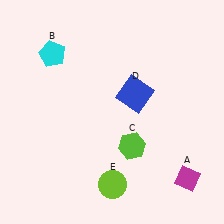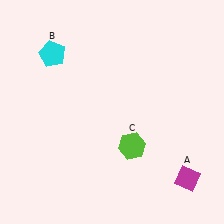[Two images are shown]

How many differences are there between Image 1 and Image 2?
There are 2 differences between the two images.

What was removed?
The lime circle (E), the blue square (D) were removed in Image 2.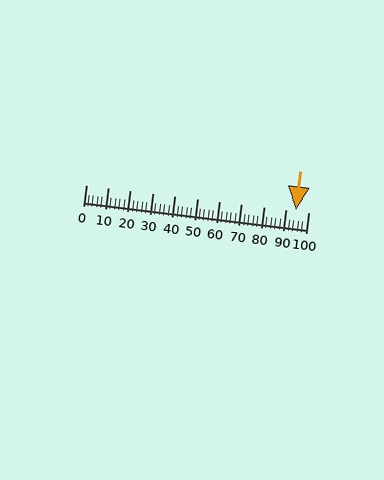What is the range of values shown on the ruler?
The ruler shows values from 0 to 100.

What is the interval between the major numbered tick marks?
The major tick marks are spaced 10 units apart.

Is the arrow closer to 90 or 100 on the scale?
The arrow is closer to 90.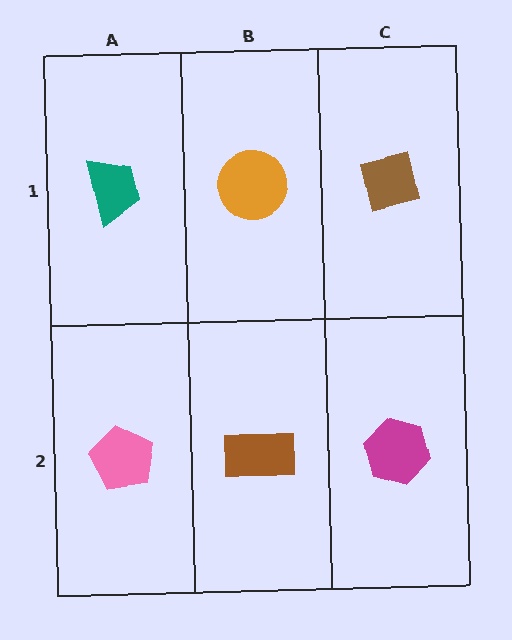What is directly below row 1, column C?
A magenta hexagon.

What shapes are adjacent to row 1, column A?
A pink pentagon (row 2, column A), an orange circle (row 1, column B).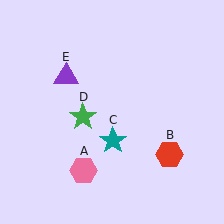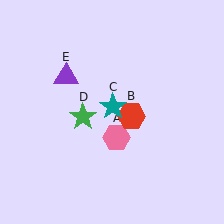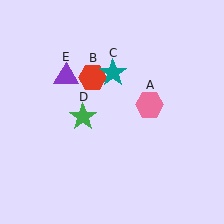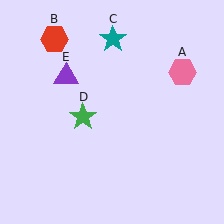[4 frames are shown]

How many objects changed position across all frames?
3 objects changed position: pink hexagon (object A), red hexagon (object B), teal star (object C).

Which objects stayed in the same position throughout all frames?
Green star (object D) and purple triangle (object E) remained stationary.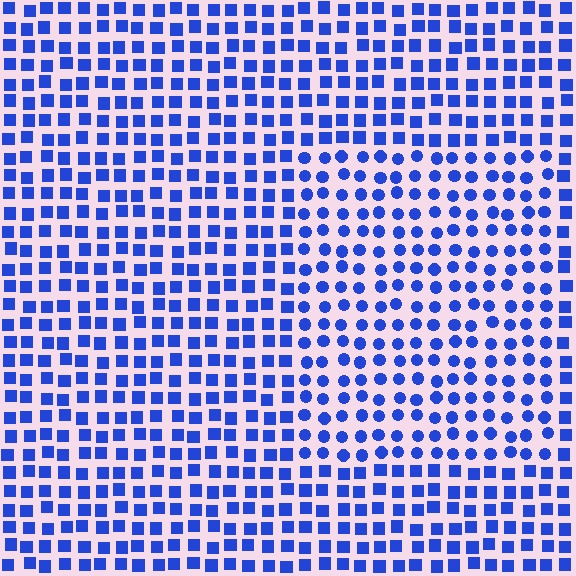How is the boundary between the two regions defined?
The boundary is defined by a change in element shape: circles inside vs. squares outside. All elements share the same color and spacing.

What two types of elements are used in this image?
The image uses circles inside the rectangle region and squares outside it.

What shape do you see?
I see a rectangle.